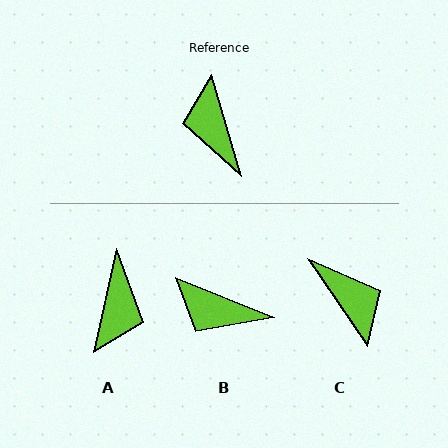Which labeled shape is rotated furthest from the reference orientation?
C, about 162 degrees away.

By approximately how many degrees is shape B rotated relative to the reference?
Approximately 51 degrees counter-clockwise.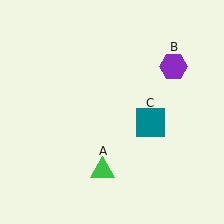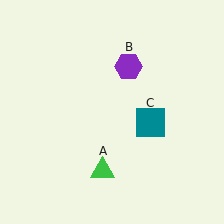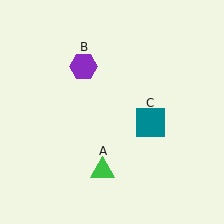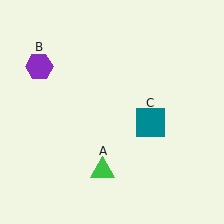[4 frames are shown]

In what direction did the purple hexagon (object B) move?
The purple hexagon (object B) moved left.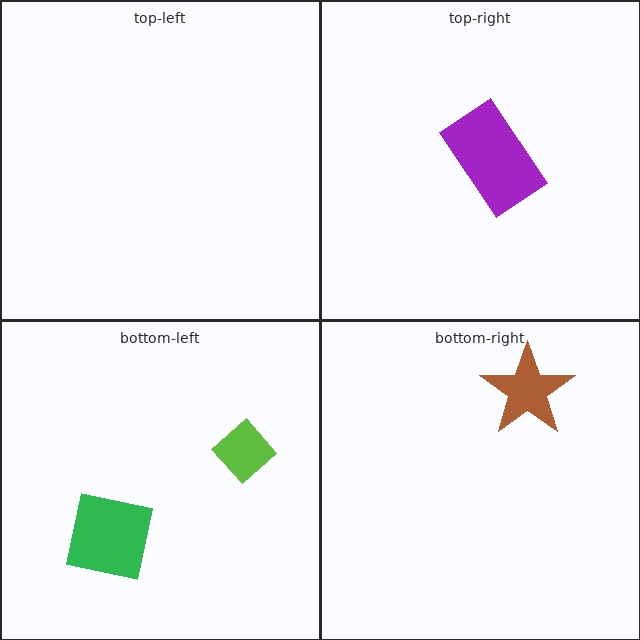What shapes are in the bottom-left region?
The green square, the lime diamond.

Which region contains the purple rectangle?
The top-right region.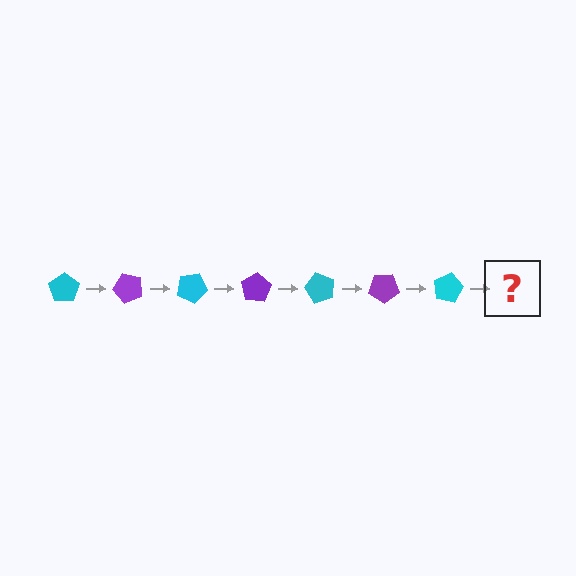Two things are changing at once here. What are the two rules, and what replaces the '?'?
The two rules are that it rotates 50 degrees each step and the color cycles through cyan and purple. The '?' should be a purple pentagon, rotated 350 degrees from the start.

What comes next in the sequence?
The next element should be a purple pentagon, rotated 350 degrees from the start.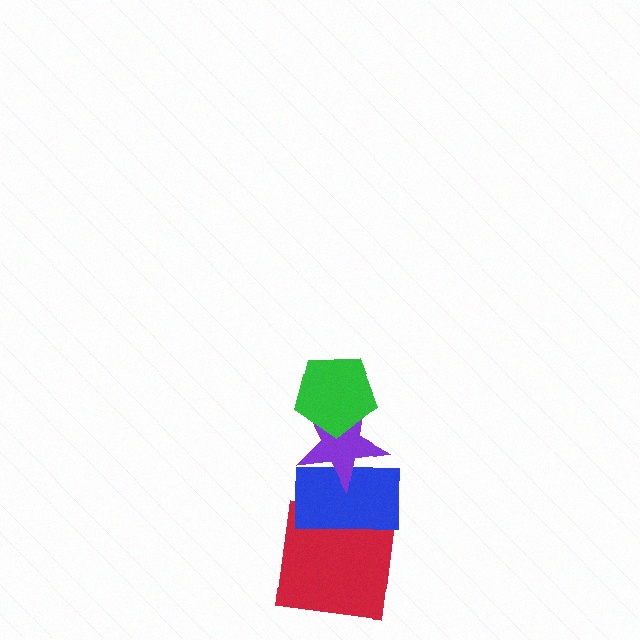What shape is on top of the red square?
The blue rectangle is on top of the red square.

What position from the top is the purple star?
The purple star is 2nd from the top.